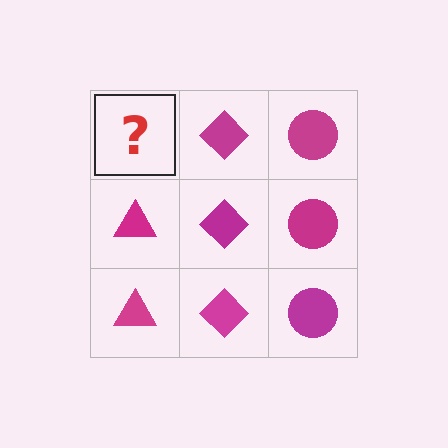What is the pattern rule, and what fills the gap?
The rule is that each column has a consistent shape. The gap should be filled with a magenta triangle.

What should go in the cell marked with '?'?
The missing cell should contain a magenta triangle.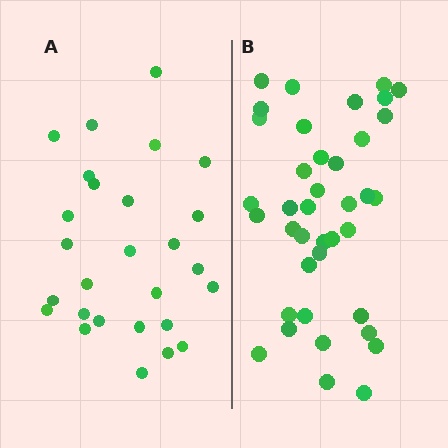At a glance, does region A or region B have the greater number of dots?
Region B (the right region) has more dots.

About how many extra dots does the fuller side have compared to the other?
Region B has roughly 12 or so more dots than region A.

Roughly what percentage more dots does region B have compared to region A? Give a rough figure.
About 45% more.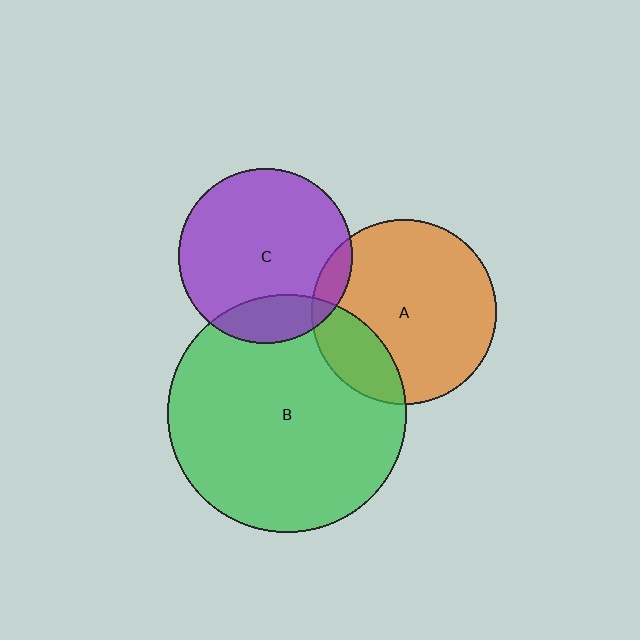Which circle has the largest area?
Circle B (green).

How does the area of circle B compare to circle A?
Approximately 1.7 times.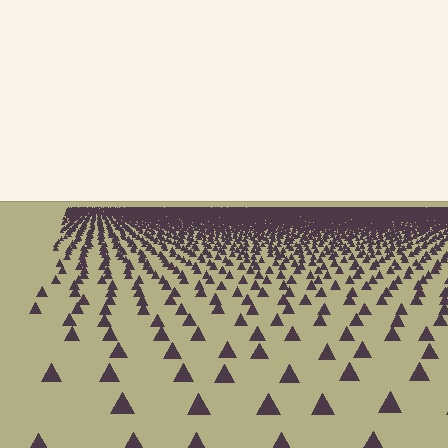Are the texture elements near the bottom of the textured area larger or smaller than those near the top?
Larger. Near the bottom, elements are closer to the viewer and appear at a bigger on-screen size.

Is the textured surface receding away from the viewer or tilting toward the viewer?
The surface is receding away from the viewer. Texture elements get smaller and denser toward the top.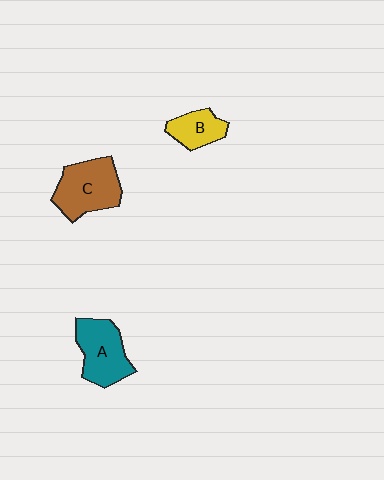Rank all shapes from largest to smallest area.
From largest to smallest: C (brown), A (teal), B (yellow).